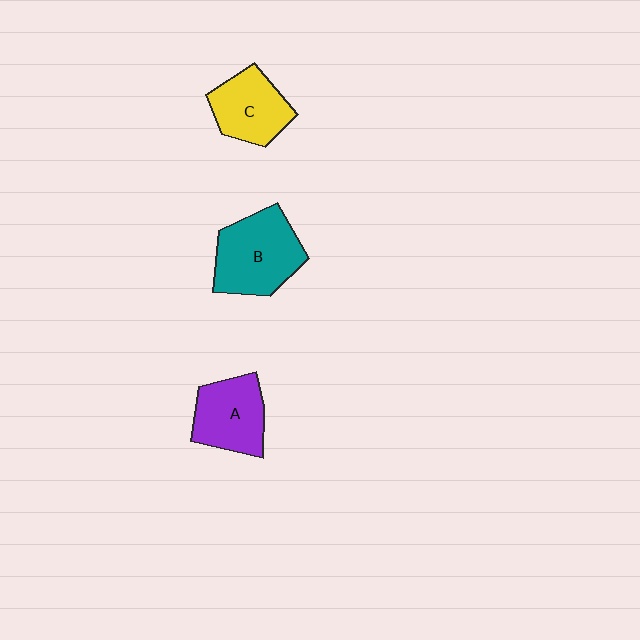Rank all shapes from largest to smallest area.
From largest to smallest: B (teal), A (purple), C (yellow).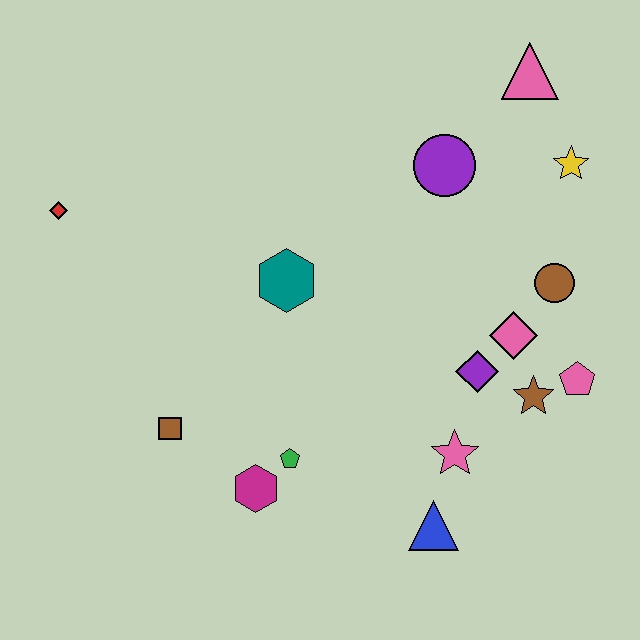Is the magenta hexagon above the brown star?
No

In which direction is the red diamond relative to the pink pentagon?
The red diamond is to the left of the pink pentagon.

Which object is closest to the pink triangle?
The yellow star is closest to the pink triangle.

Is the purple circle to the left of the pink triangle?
Yes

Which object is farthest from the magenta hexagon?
The pink triangle is farthest from the magenta hexagon.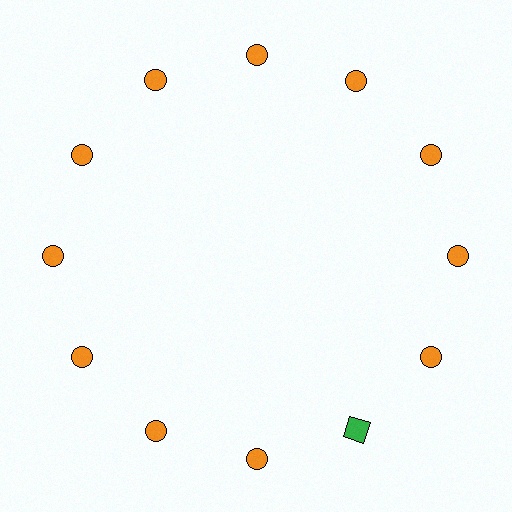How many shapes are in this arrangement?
There are 12 shapes arranged in a ring pattern.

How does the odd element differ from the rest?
It differs in both color (green instead of orange) and shape (square instead of circle).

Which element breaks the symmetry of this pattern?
The green square at roughly the 5 o'clock position breaks the symmetry. All other shapes are orange circles.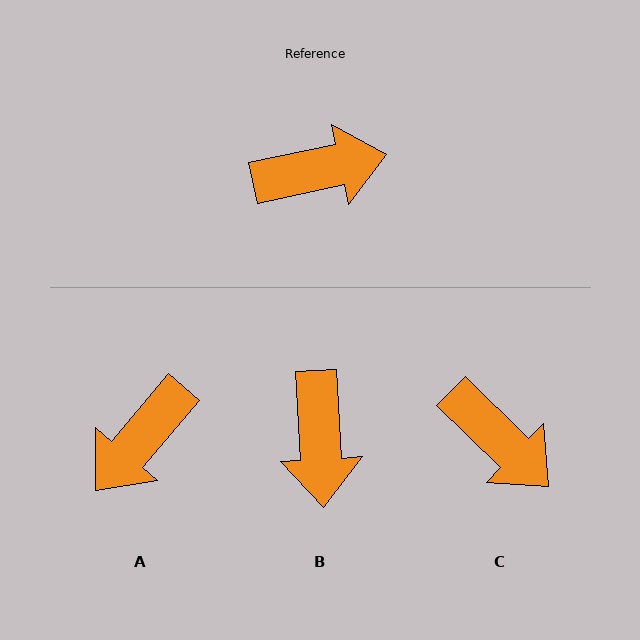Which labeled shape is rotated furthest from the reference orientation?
A, about 142 degrees away.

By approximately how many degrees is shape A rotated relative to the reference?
Approximately 142 degrees clockwise.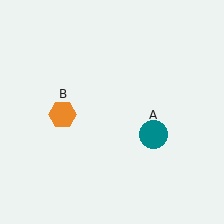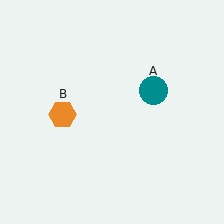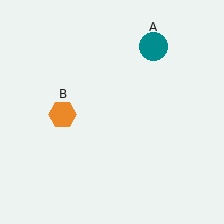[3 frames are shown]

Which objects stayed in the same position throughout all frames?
Orange hexagon (object B) remained stationary.